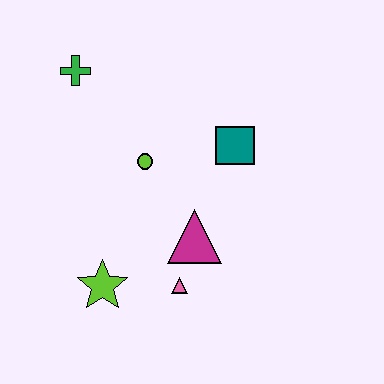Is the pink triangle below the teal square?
Yes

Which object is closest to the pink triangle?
The magenta triangle is closest to the pink triangle.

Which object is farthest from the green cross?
The pink triangle is farthest from the green cross.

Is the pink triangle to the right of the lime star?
Yes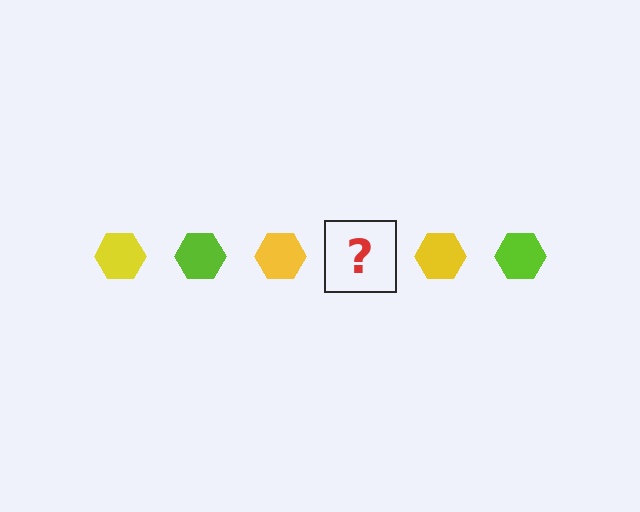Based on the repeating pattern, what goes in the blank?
The blank should be a lime hexagon.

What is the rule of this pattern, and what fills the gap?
The rule is that the pattern cycles through yellow, lime hexagons. The gap should be filled with a lime hexagon.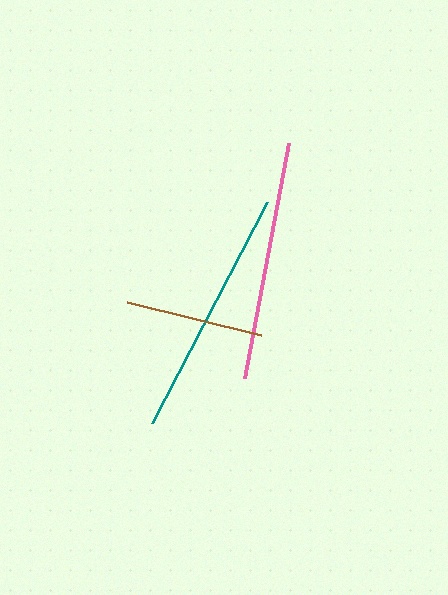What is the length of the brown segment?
The brown segment is approximately 138 pixels long.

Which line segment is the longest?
The teal line is the longest at approximately 248 pixels.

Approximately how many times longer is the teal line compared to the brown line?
The teal line is approximately 1.8 times the length of the brown line.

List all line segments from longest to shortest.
From longest to shortest: teal, pink, brown.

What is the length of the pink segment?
The pink segment is approximately 239 pixels long.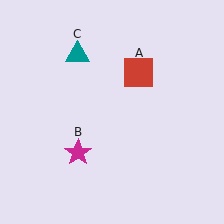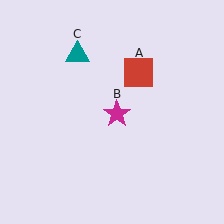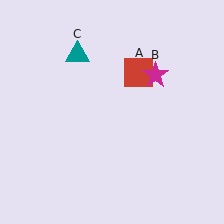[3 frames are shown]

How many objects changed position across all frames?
1 object changed position: magenta star (object B).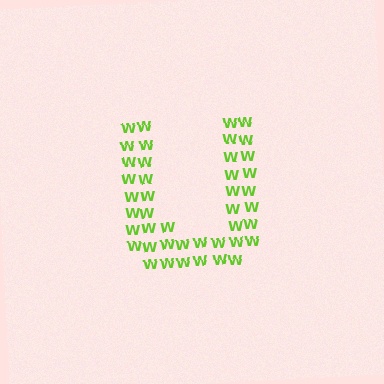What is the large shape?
The large shape is the letter U.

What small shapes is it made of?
It is made of small letter W's.